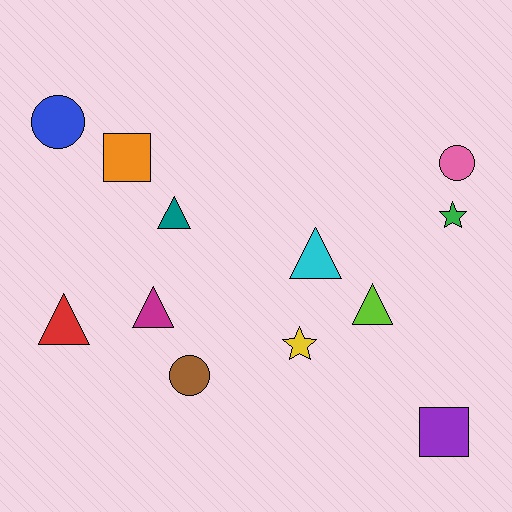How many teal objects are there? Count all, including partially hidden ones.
There is 1 teal object.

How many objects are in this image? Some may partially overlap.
There are 12 objects.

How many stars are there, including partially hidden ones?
There are 2 stars.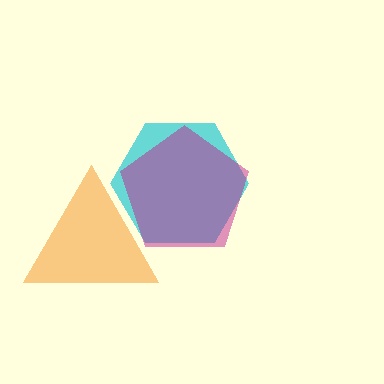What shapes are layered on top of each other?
The layered shapes are: a cyan hexagon, a magenta pentagon, an orange triangle.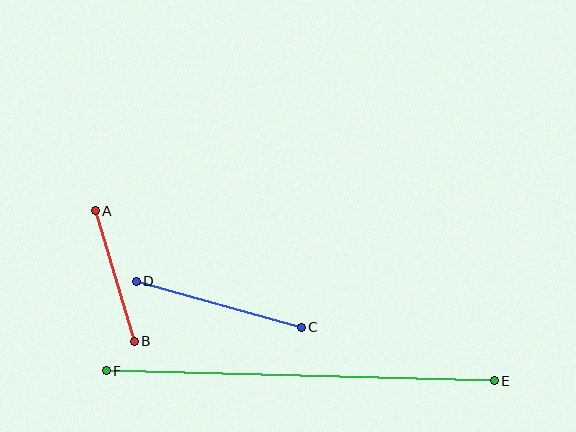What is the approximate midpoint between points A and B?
The midpoint is at approximately (115, 276) pixels.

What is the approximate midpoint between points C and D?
The midpoint is at approximately (219, 304) pixels.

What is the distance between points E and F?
The distance is approximately 388 pixels.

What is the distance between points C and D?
The distance is approximately 172 pixels.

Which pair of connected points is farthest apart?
Points E and F are farthest apart.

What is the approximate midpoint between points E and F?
The midpoint is at approximately (300, 376) pixels.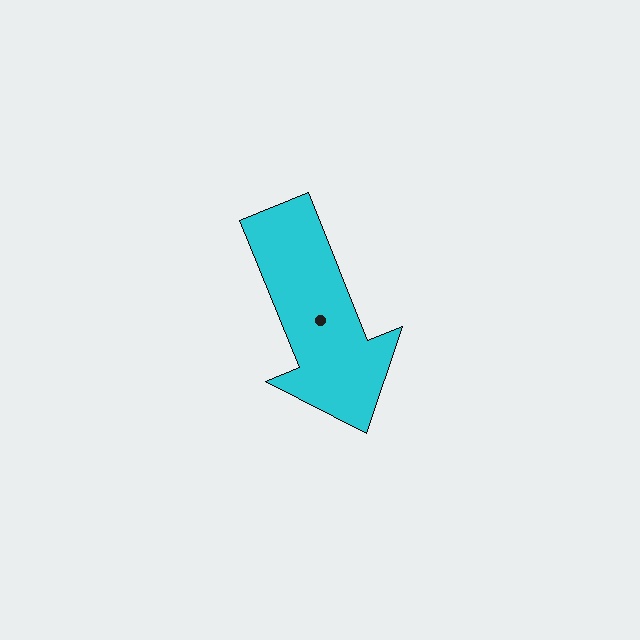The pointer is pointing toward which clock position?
Roughly 5 o'clock.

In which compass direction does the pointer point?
South.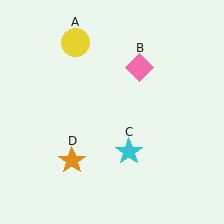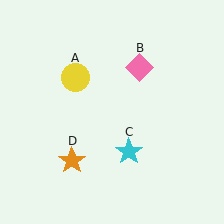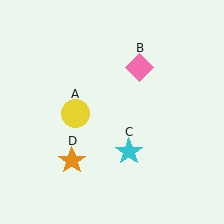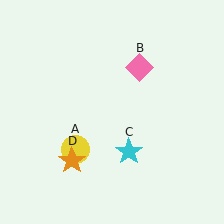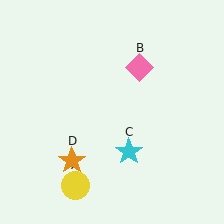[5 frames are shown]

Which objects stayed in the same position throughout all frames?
Pink diamond (object B) and cyan star (object C) and orange star (object D) remained stationary.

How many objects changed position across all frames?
1 object changed position: yellow circle (object A).